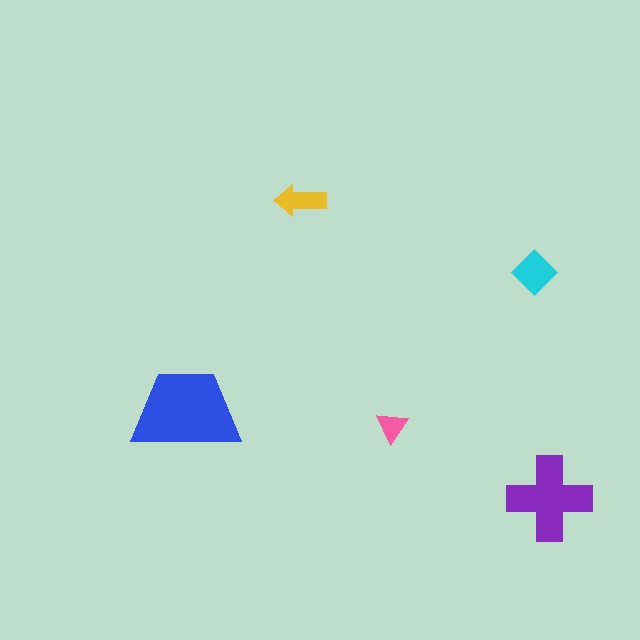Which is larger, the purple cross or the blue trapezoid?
The blue trapezoid.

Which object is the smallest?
The pink triangle.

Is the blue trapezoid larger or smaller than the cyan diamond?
Larger.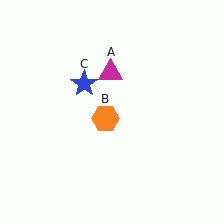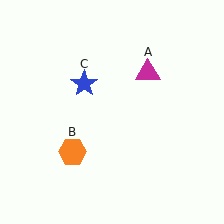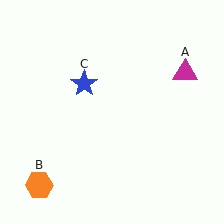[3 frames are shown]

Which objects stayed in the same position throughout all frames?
Blue star (object C) remained stationary.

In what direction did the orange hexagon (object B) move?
The orange hexagon (object B) moved down and to the left.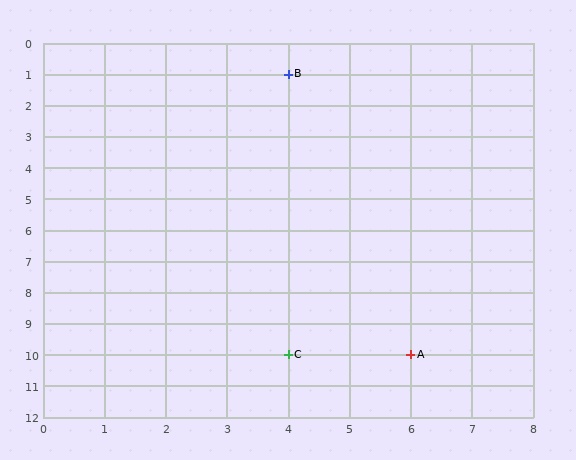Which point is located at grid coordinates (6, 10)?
Point A is at (6, 10).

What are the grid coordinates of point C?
Point C is at grid coordinates (4, 10).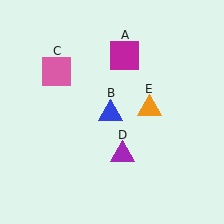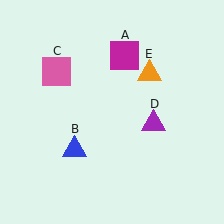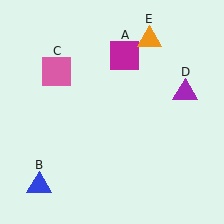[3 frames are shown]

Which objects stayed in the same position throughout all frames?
Magenta square (object A) and pink square (object C) remained stationary.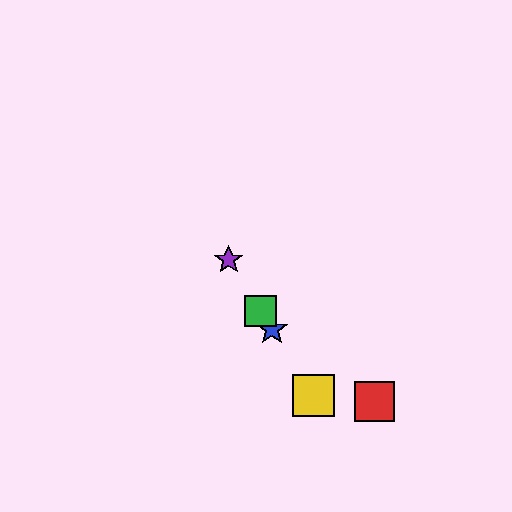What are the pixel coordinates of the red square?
The red square is at (374, 402).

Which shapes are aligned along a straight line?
The blue star, the green square, the yellow square, the purple star are aligned along a straight line.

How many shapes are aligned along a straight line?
4 shapes (the blue star, the green square, the yellow square, the purple star) are aligned along a straight line.